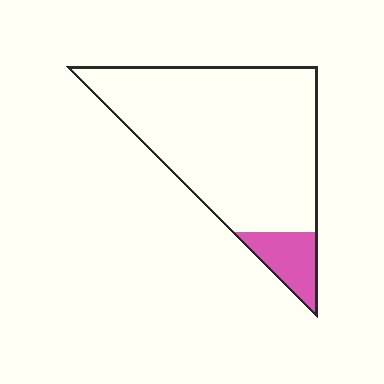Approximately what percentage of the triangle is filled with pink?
Approximately 10%.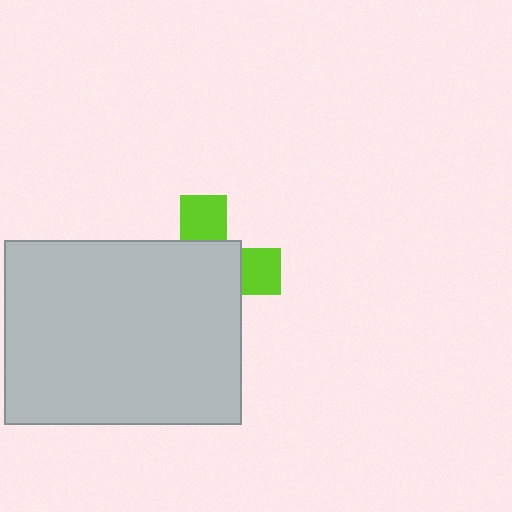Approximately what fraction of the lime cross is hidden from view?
Roughly 68% of the lime cross is hidden behind the light gray rectangle.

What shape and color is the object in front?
The object in front is a light gray rectangle.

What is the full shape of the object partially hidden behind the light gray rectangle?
The partially hidden object is a lime cross.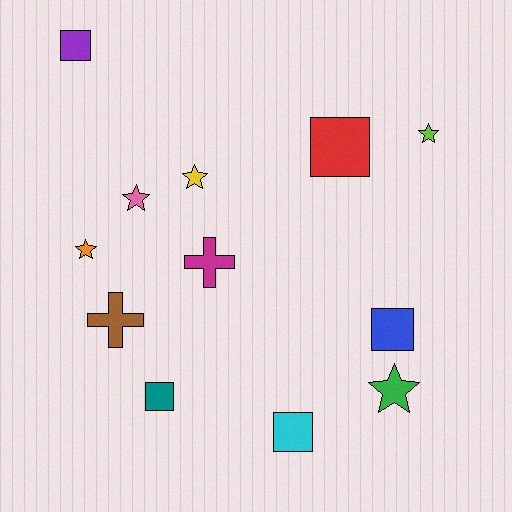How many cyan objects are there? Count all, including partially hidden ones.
There is 1 cyan object.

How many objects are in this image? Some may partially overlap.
There are 12 objects.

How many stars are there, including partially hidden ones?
There are 5 stars.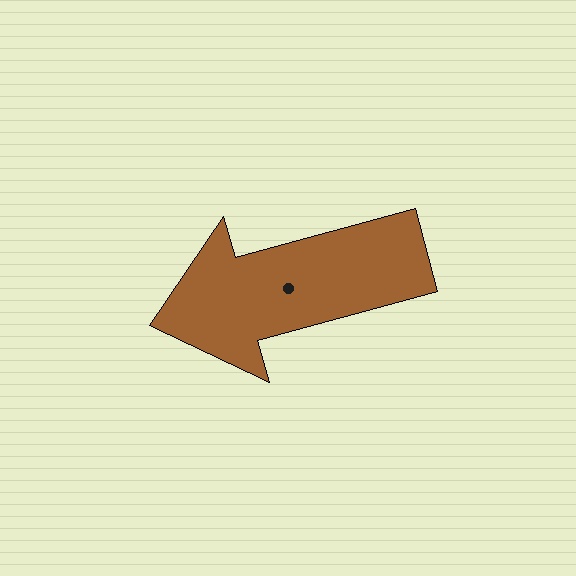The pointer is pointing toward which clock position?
Roughly 8 o'clock.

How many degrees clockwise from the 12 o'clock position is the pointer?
Approximately 255 degrees.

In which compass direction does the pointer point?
West.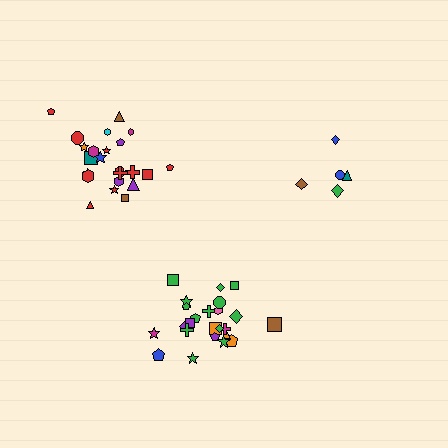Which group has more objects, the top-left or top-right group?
The top-left group.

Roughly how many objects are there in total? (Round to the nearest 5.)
Roughly 55 objects in total.